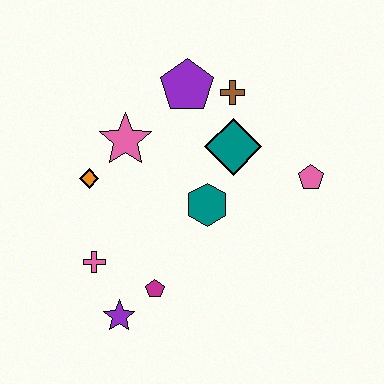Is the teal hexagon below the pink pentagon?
Yes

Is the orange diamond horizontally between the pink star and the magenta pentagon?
No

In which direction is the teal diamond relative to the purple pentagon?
The teal diamond is below the purple pentagon.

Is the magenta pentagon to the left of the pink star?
No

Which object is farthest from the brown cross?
The purple star is farthest from the brown cross.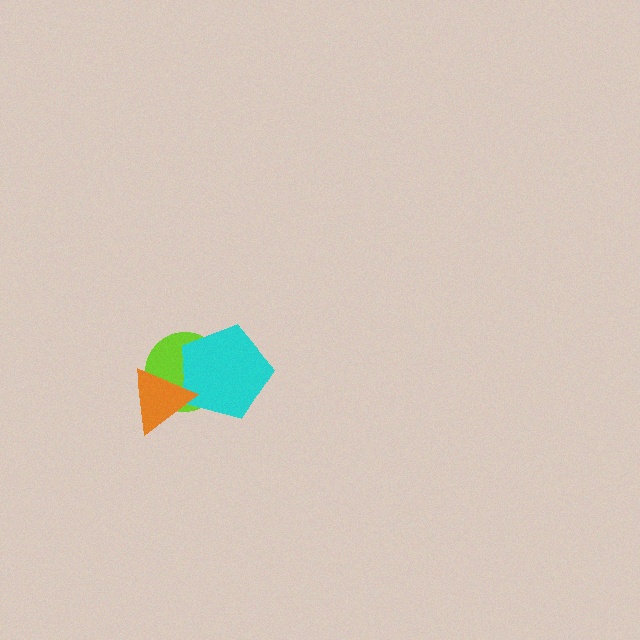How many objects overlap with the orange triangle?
2 objects overlap with the orange triangle.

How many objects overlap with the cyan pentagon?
2 objects overlap with the cyan pentagon.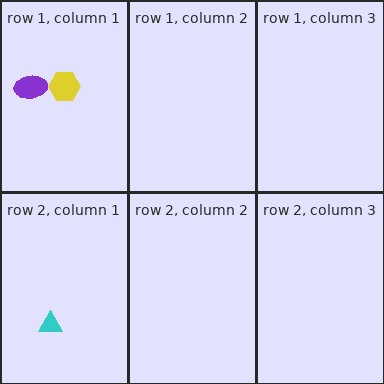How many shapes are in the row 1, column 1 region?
2.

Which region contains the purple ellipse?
The row 1, column 1 region.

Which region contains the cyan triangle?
The row 2, column 1 region.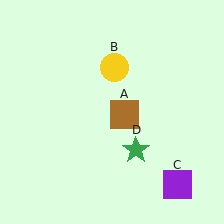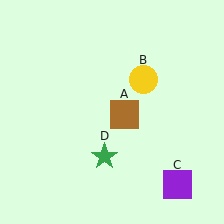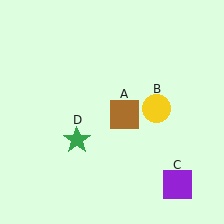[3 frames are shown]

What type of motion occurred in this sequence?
The yellow circle (object B), green star (object D) rotated clockwise around the center of the scene.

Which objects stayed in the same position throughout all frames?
Brown square (object A) and purple square (object C) remained stationary.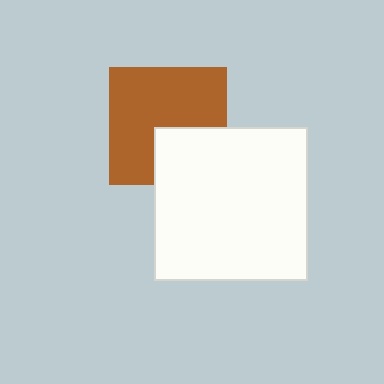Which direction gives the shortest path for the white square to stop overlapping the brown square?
Moving toward the lower-right gives the shortest separation.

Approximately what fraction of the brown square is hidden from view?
Roughly 31% of the brown square is hidden behind the white square.